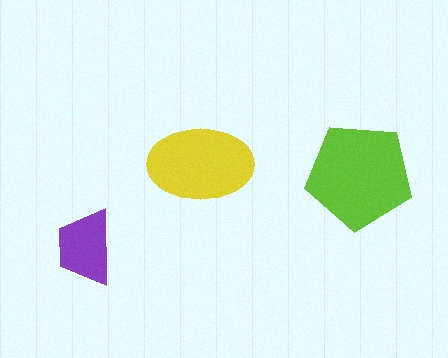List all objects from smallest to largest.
The purple trapezoid, the yellow ellipse, the lime pentagon.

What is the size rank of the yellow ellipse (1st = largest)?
2nd.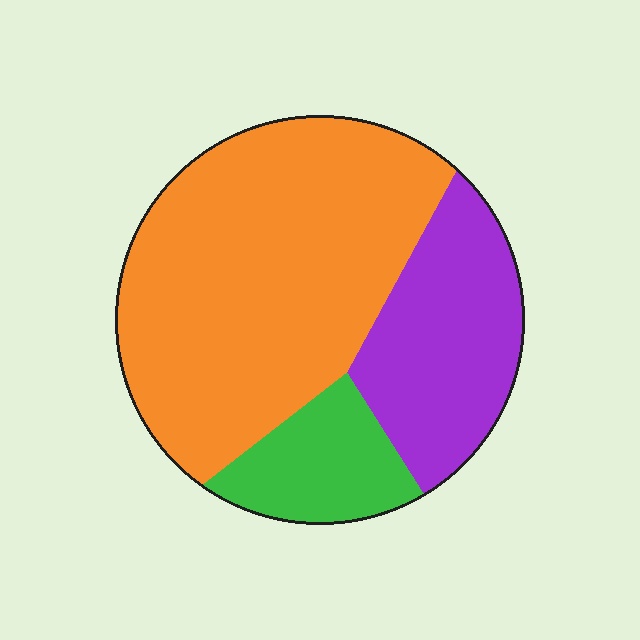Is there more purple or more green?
Purple.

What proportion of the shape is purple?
Purple takes up about one quarter (1/4) of the shape.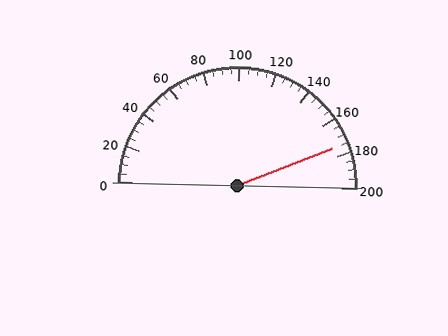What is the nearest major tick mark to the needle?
The nearest major tick mark is 180.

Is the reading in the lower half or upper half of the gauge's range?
The reading is in the upper half of the range (0 to 200).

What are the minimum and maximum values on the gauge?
The gauge ranges from 0 to 200.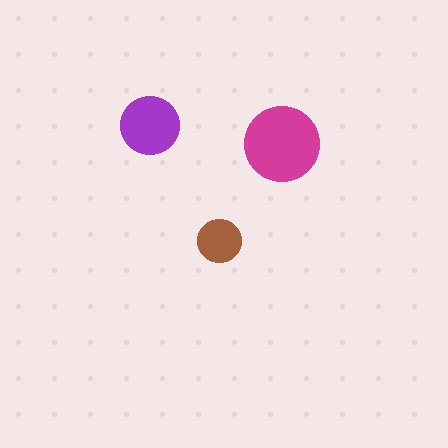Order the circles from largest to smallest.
the magenta one, the purple one, the brown one.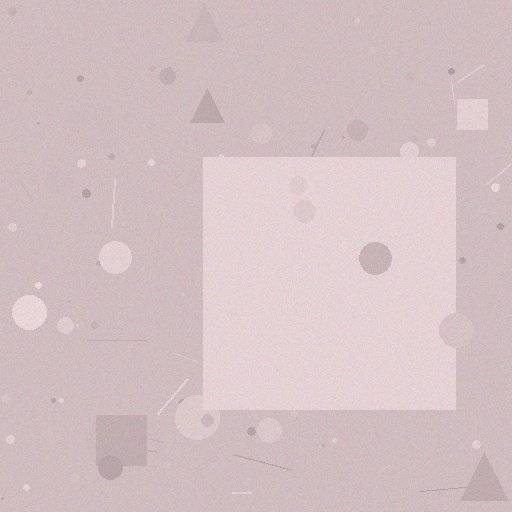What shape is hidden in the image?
A square is hidden in the image.